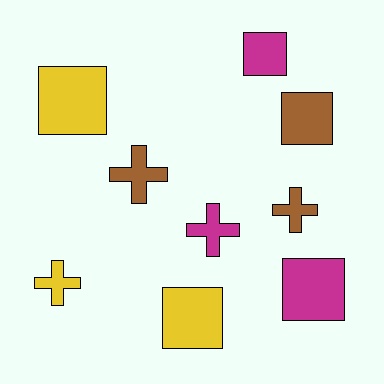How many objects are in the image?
There are 9 objects.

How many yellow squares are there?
There are 2 yellow squares.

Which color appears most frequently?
Magenta, with 3 objects.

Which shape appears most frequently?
Square, with 5 objects.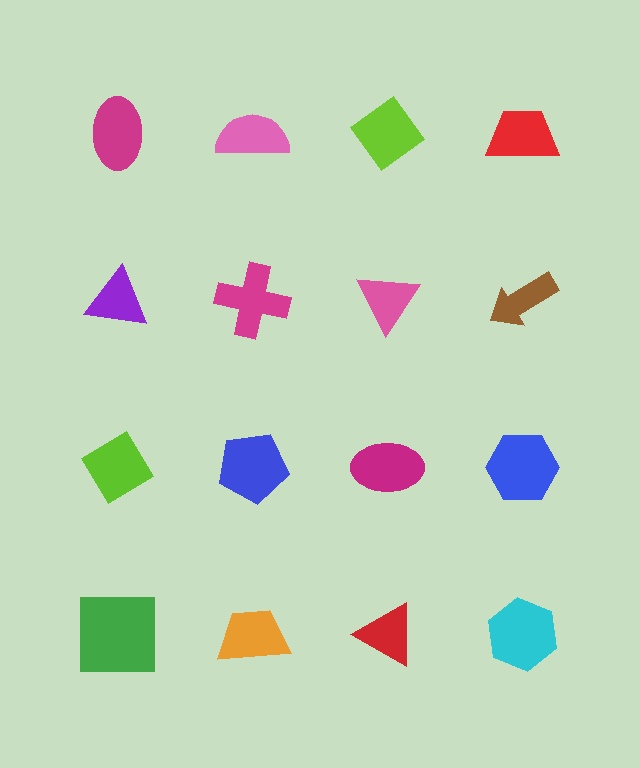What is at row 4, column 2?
An orange trapezoid.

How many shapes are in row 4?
4 shapes.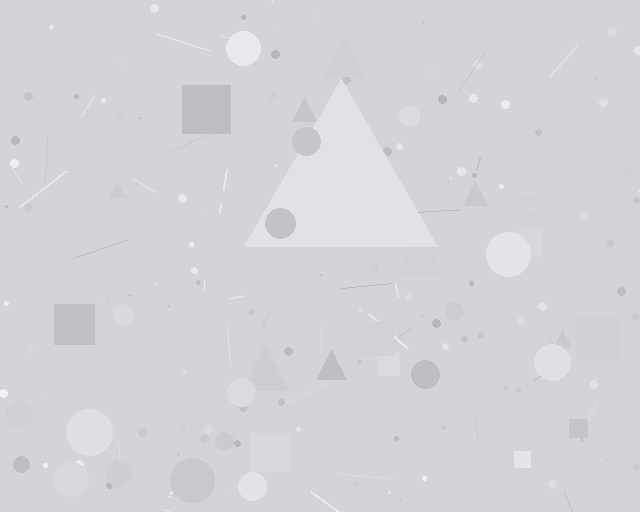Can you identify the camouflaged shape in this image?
The camouflaged shape is a triangle.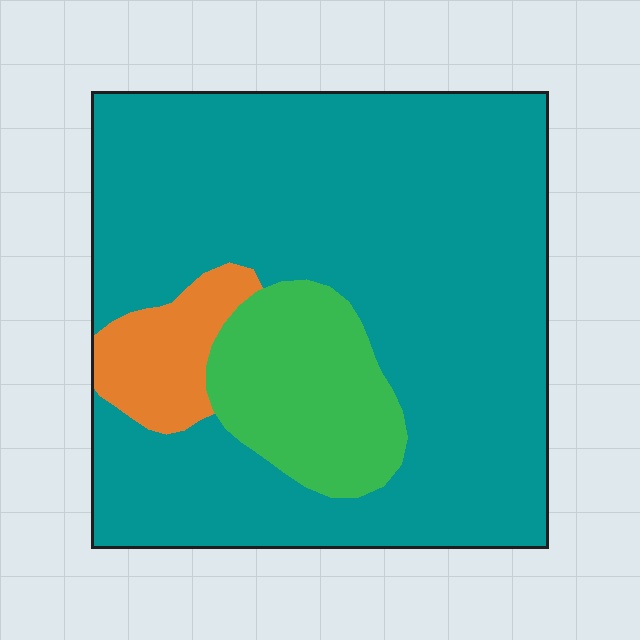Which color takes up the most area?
Teal, at roughly 80%.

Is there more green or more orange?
Green.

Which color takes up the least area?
Orange, at roughly 5%.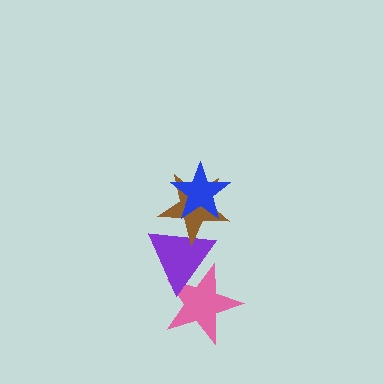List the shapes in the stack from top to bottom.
From top to bottom: the blue star, the brown star, the purple triangle, the pink star.